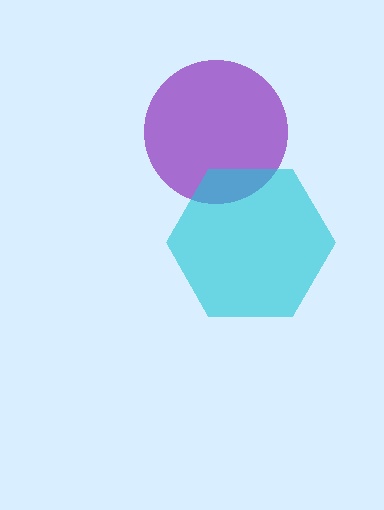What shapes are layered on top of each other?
The layered shapes are: a purple circle, a cyan hexagon.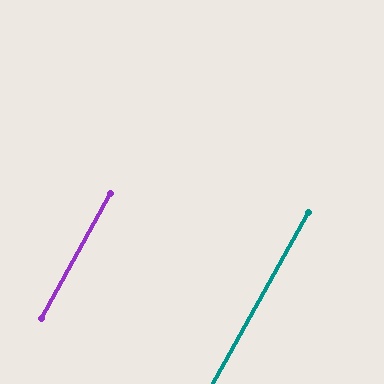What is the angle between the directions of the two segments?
Approximately 0 degrees.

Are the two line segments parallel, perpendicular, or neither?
Parallel — their directions differ by only 0.4°.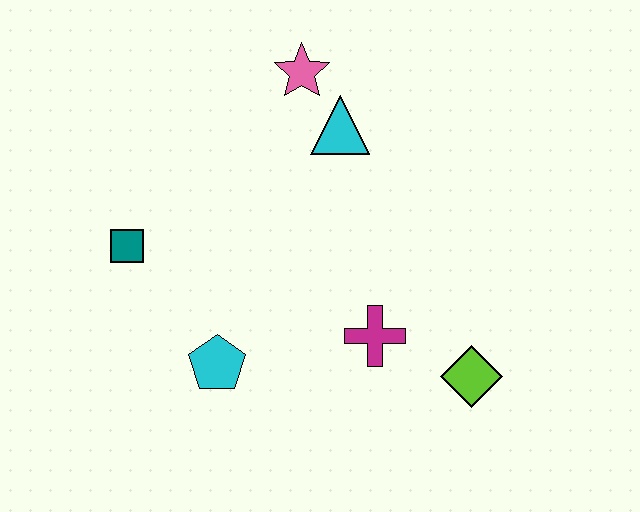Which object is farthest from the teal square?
The lime diamond is farthest from the teal square.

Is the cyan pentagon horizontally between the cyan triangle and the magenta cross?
No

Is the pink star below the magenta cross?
No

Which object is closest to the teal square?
The cyan pentagon is closest to the teal square.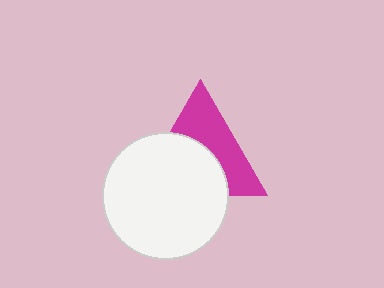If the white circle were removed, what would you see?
You would see the complete magenta triangle.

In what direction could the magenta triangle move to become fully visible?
The magenta triangle could move up. That would shift it out from behind the white circle entirely.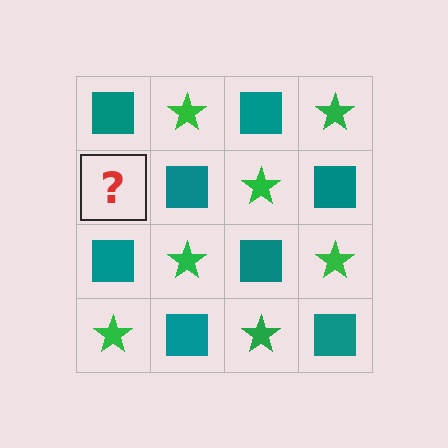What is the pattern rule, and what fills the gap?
The rule is that it alternates teal square and green star in a checkerboard pattern. The gap should be filled with a green star.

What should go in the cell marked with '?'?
The missing cell should contain a green star.